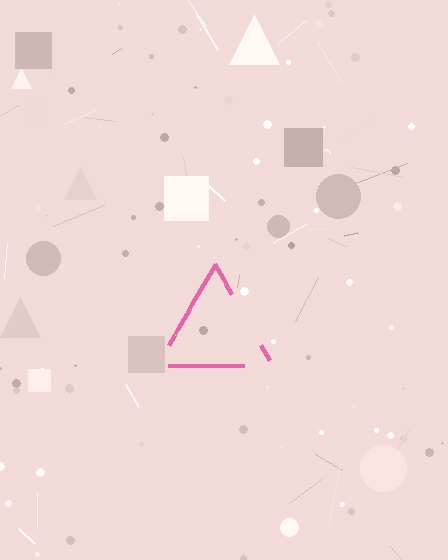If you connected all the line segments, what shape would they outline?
They would outline a triangle.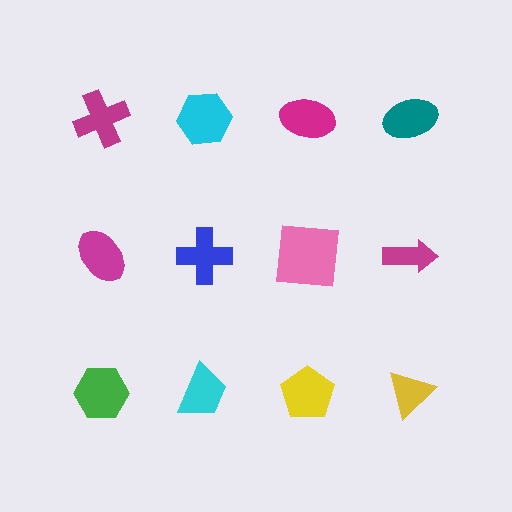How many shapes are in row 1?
4 shapes.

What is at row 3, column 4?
A yellow triangle.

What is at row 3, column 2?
A cyan trapezoid.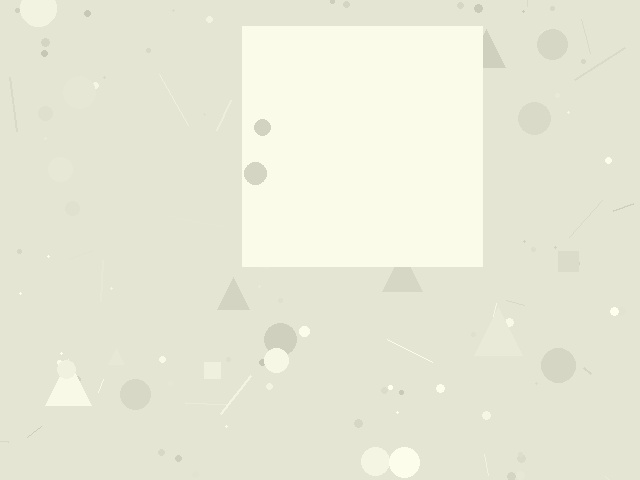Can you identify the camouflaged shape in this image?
The camouflaged shape is a square.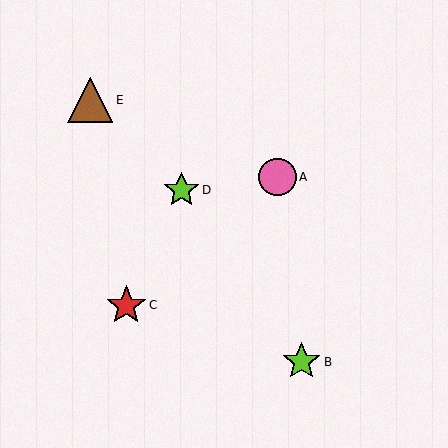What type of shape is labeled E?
Shape E is a brown triangle.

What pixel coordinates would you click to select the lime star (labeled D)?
Click at (181, 190) to select the lime star D.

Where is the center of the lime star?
The center of the lime star is at (181, 190).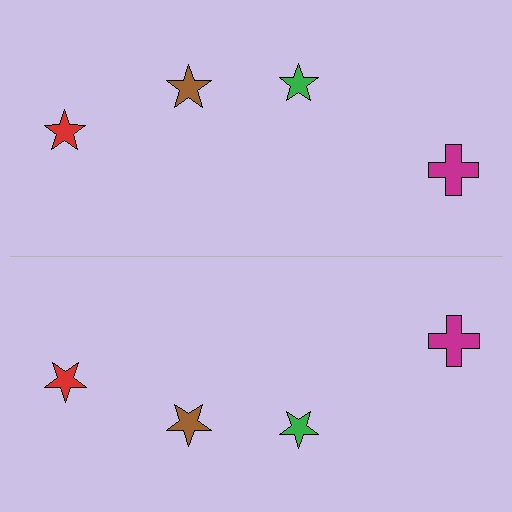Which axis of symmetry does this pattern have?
The pattern has a horizontal axis of symmetry running through the center of the image.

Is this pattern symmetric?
Yes, this pattern has bilateral (reflection) symmetry.